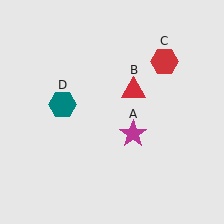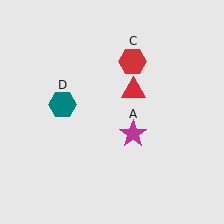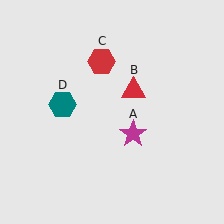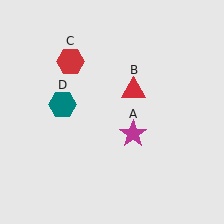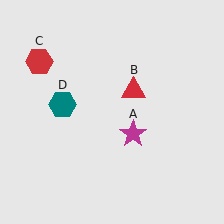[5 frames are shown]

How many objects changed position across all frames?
1 object changed position: red hexagon (object C).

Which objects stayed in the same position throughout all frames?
Magenta star (object A) and red triangle (object B) and teal hexagon (object D) remained stationary.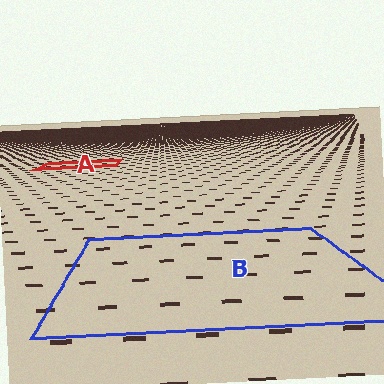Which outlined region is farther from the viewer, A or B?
Region A is farther from the viewer — the texture elements inside it appear smaller and more densely packed.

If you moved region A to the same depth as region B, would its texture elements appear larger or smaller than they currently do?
They would appear larger. At a closer depth, the same texture elements are projected at a bigger on-screen size.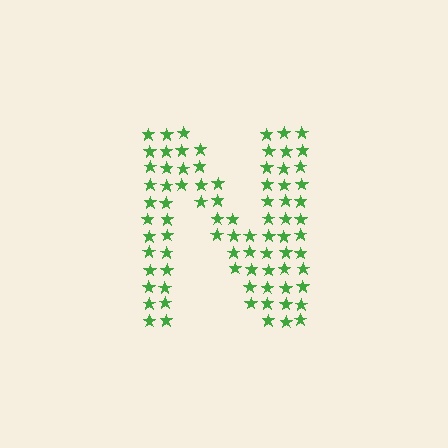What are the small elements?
The small elements are stars.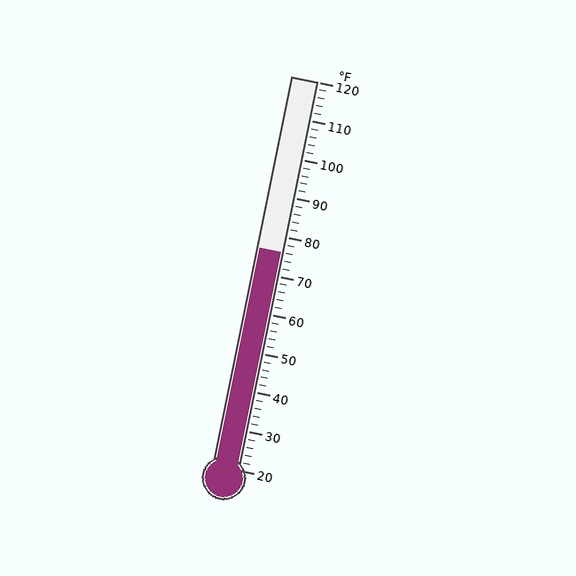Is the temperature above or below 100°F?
The temperature is below 100°F.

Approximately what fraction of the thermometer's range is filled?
The thermometer is filled to approximately 55% of its range.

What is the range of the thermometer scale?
The thermometer scale ranges from 20°F to 120°F.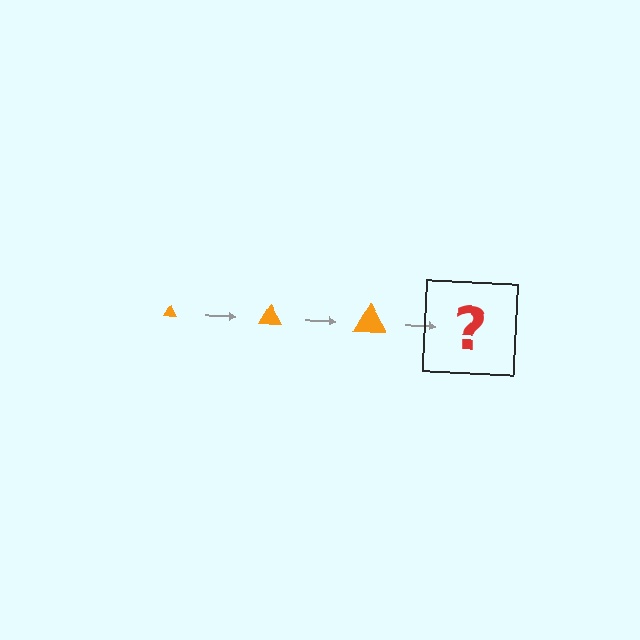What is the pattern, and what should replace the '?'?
The pattern is that the triangle gets progressively larger each step. The '?' should be an orange triangle, larger than the previous one.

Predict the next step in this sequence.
The next step is an orange triangle, larger than the previous one.